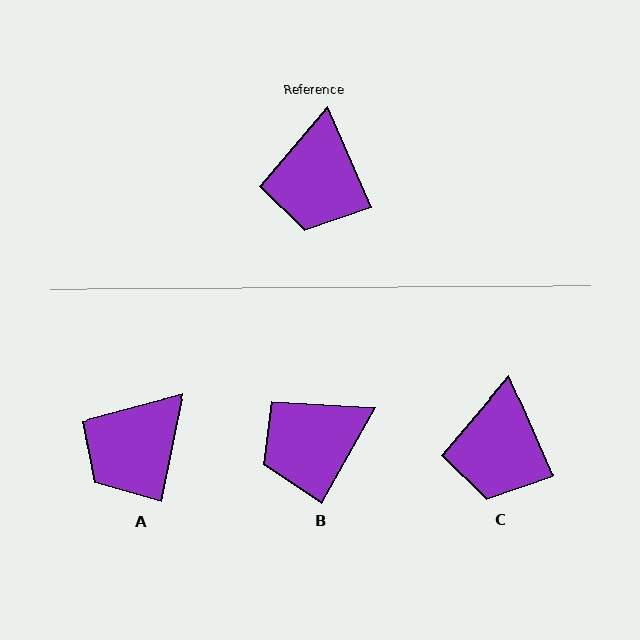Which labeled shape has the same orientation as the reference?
C.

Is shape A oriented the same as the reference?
No, it is off by about 35 degrees.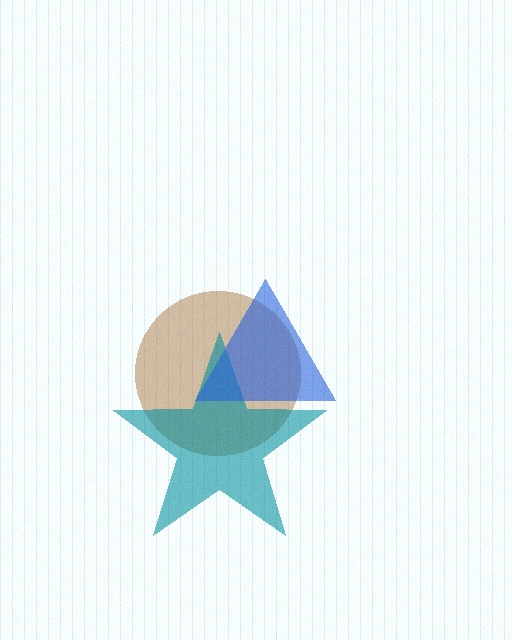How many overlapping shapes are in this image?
There are 3 overlapping shapes in the image.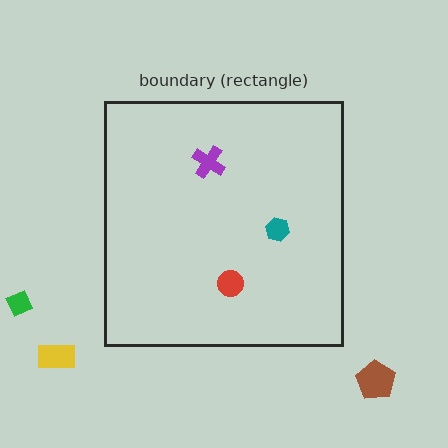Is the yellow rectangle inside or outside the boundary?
Outside.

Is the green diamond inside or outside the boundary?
Outside.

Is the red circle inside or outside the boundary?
Inside.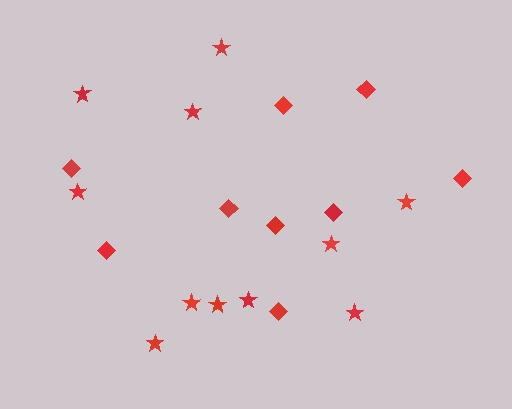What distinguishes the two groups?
There are 2 groups: one group of diamonds (9) and one group of stars (11).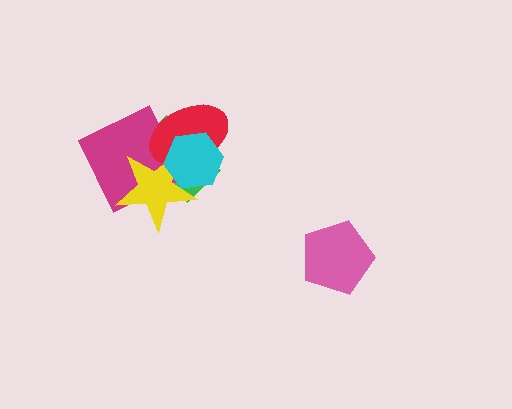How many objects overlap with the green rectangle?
4 objects overlap with the green rectangle.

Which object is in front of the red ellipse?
The cyan hexagon is in front of the red ellipse.